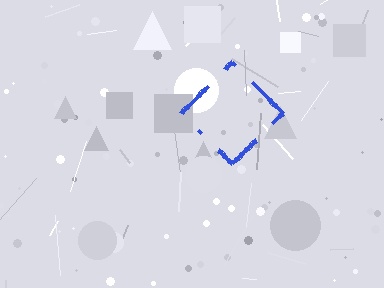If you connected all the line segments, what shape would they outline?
They would outline a diamond.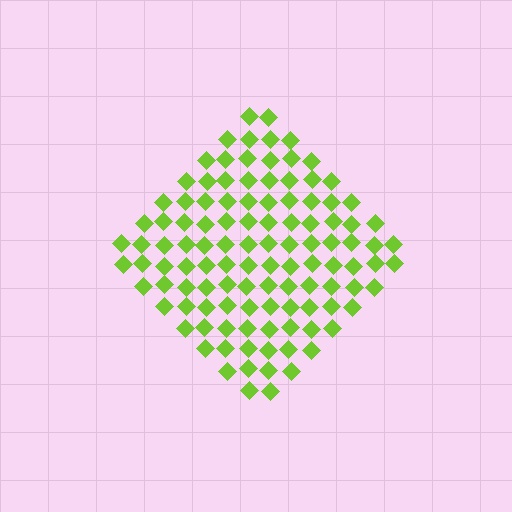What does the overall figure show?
The overall figure shows a diamond.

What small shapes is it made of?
It is made of small diamonds.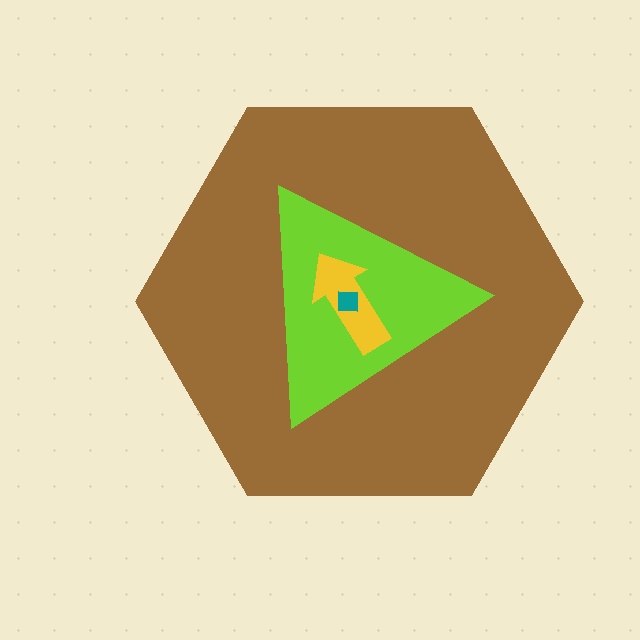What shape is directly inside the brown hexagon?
The lime triangle.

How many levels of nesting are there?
4.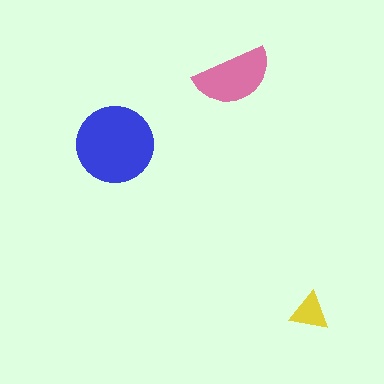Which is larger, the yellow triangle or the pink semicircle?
The pink semicircle.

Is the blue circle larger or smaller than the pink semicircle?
Larger.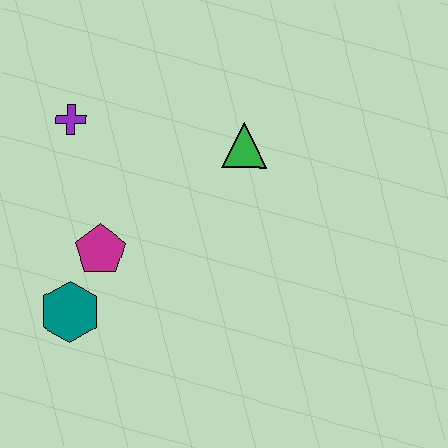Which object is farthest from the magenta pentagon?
The green triangle is farthest from the magenta pentagon.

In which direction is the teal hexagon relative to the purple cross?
The teal hexagon is below the purple cross.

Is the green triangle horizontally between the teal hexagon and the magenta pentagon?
No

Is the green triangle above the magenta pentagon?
Yes